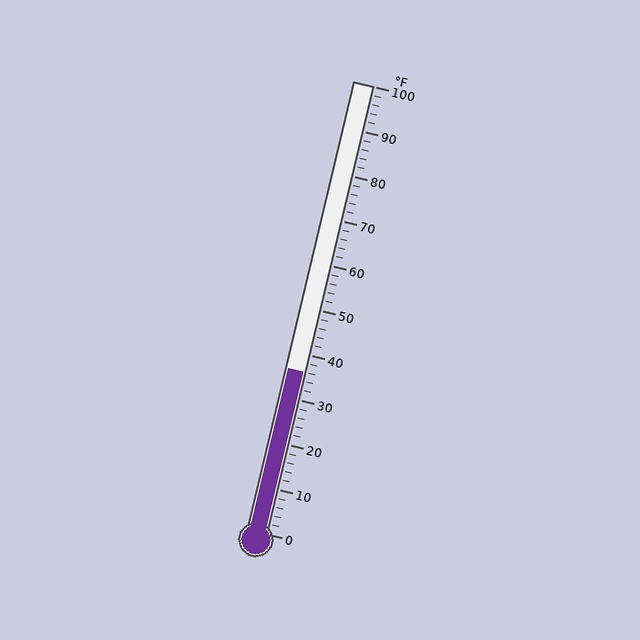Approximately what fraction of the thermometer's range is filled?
The thermometer is filled to approximately 35% of its range.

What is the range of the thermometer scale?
The thermometer scale ranges from 0°F to 100°F.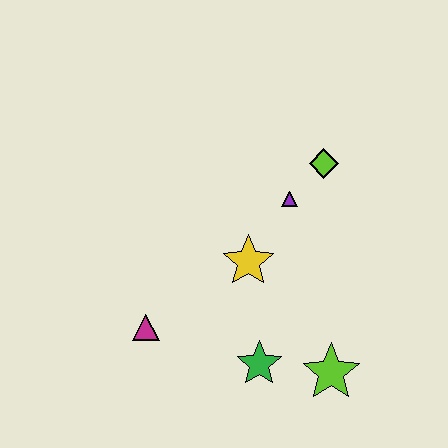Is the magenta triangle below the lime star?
No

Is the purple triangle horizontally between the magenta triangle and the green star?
No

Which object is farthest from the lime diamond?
The magenta triangle is farthest from the lime diamond.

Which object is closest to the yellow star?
The purple triangle is closest to the yellow star.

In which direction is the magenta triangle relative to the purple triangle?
The magenta triangle is to the left of the purple triangle.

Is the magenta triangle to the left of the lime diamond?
Yes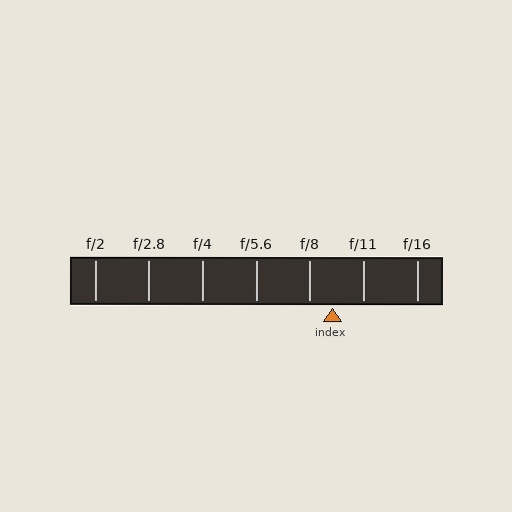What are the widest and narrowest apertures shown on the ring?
The widest aperture shown is f/2 and the narrowest is f/16.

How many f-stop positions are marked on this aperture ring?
There are 7 f-stop positions marked.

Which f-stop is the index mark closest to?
The index mark is closest to f/8.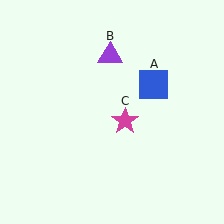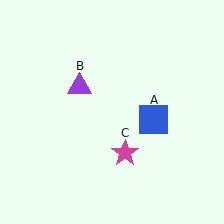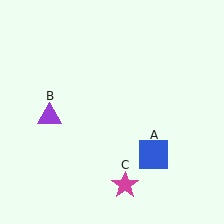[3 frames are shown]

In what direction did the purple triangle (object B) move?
The purple triangle (object B) moved down and to the left.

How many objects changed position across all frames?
3 objects changed position: blue square (object A), purple triangle (object B), magenta star (object C).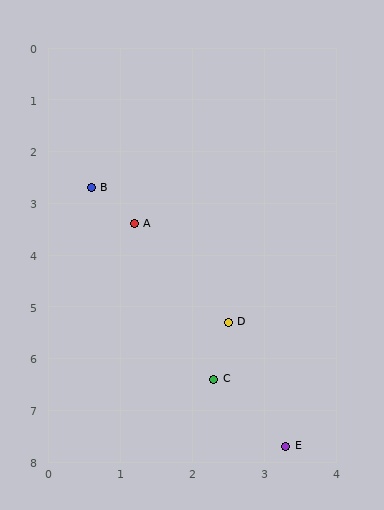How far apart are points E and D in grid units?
Points E and D are about 2.5 grid units apart.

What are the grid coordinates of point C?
Point C is at approximately (2.3, 6.4).